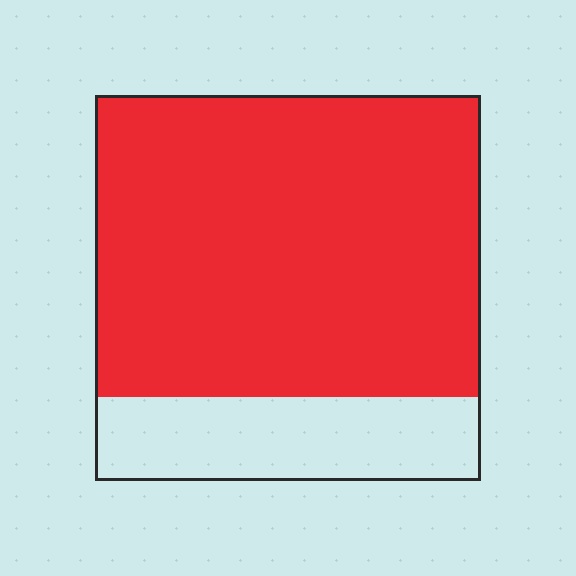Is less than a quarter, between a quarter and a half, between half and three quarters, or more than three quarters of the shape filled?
More than three quarters.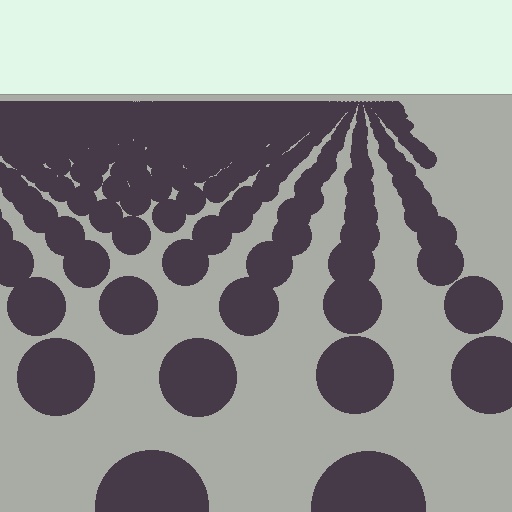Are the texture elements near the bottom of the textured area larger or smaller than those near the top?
Larger. Near the bottom, elements are closer to the viewer and appear at a bigger on-screen size.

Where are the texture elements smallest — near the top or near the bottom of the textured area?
Near the top.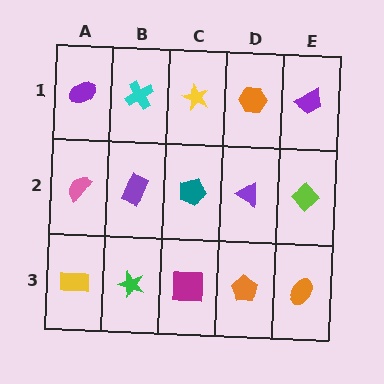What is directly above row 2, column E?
A purple trapezoid.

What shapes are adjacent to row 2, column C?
A yellow star (row 1, column C), a magenta square (row 3, column C), a purple rectangle (row 2, column B), a purple triangle (row 2, column D).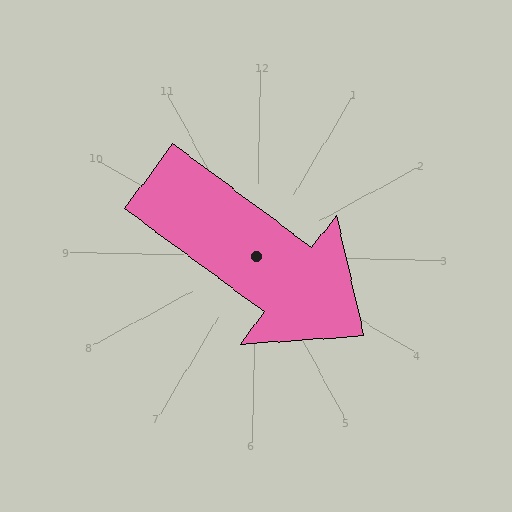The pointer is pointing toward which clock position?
Roughly 4 o'clock.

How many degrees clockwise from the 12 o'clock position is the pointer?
Approximately 125 degrees.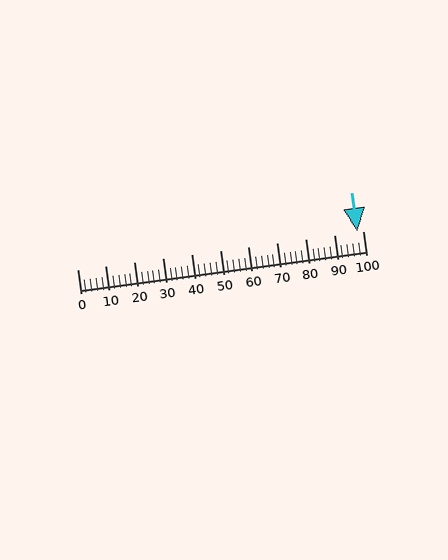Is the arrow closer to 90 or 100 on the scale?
The arrow is closer to 100.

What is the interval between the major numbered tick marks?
The major tick marks are spaced 10 units apart.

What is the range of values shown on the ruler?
The ruler shows values from 0 to 100.